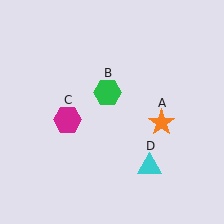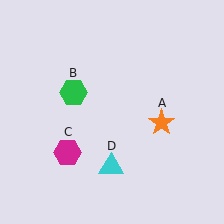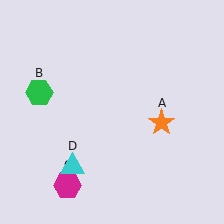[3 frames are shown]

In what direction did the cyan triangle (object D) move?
The cyan triangle (object D) moved left.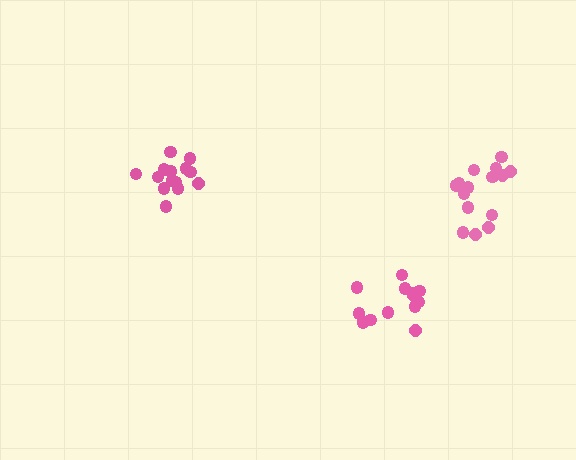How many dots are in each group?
Group 1: 13 dots, Group 2: 14 dots, Group 3: 16 dots (43 total).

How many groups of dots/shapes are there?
There are 3 groups.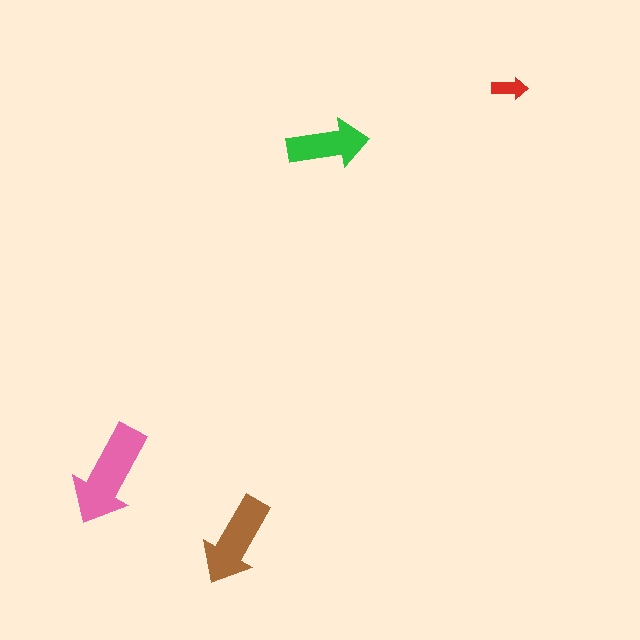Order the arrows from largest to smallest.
the pink one, the brown one, the green one, the red one.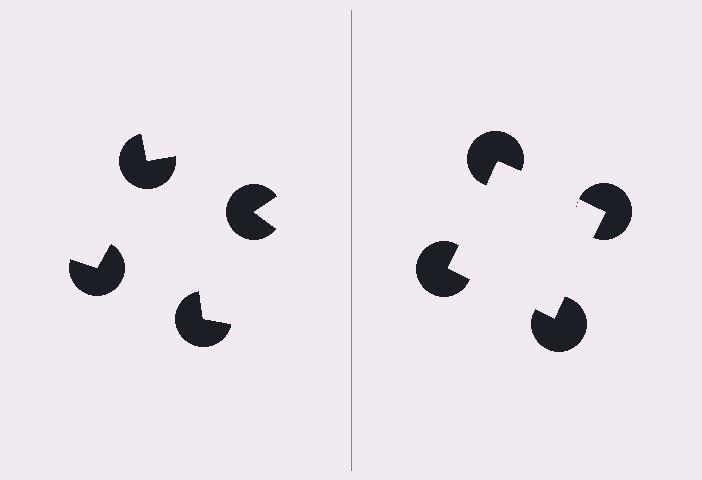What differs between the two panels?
The pac-man discs are positioned identically on both sides; only the wedge orientations differ. On the right they align to a square; on the left they are misaligned.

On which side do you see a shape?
An illusory square appears on the right side. On the left side the wedge cuts are rotated, so no coherent shape forms.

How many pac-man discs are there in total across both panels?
8 — 4 on each side.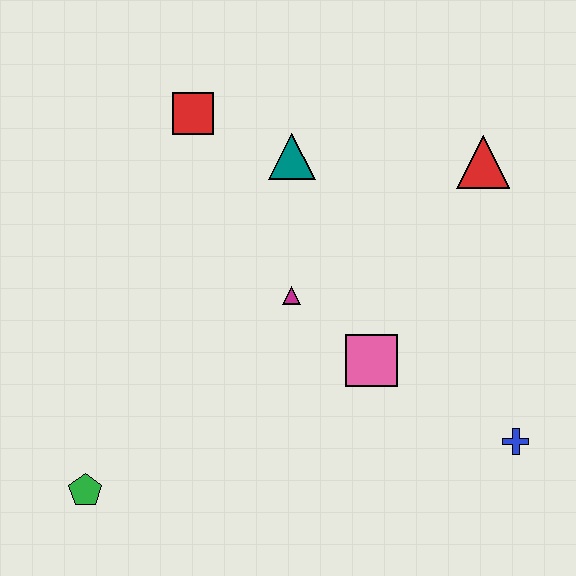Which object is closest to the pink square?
The magenta triangle is closest to the pink square.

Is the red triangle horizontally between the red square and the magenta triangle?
No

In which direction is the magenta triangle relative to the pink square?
The magenta triangle is to the left of the pink square.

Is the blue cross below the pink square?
Yes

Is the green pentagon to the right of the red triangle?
No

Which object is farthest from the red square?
The blue cross is farthest from the red square.